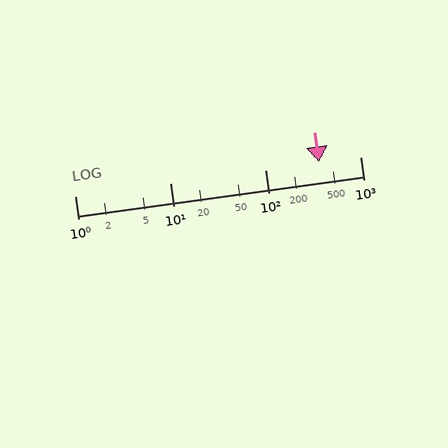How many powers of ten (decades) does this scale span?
The scale spans 3 decades, from 1 to 1000.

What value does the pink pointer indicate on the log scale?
The pointer indicates approximately 370.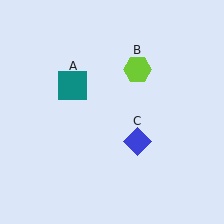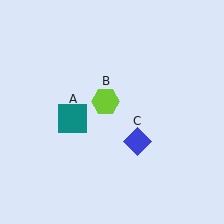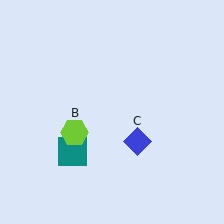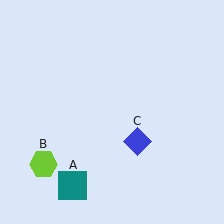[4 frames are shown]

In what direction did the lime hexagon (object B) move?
The lime hexagon (object B) moved down and to the left.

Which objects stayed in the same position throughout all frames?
Blue diamond (object C) remained stationary.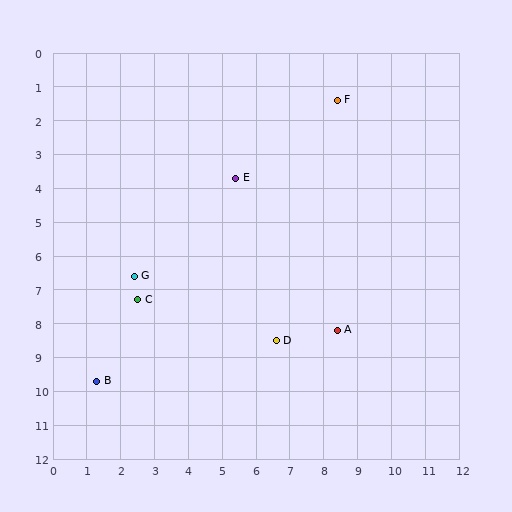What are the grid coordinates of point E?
Point E is at approximately (5.4, 3.7).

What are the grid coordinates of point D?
Point D is at approximately (6.6, 8.5).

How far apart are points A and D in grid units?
Points A and D are about 1.8 grid units apart.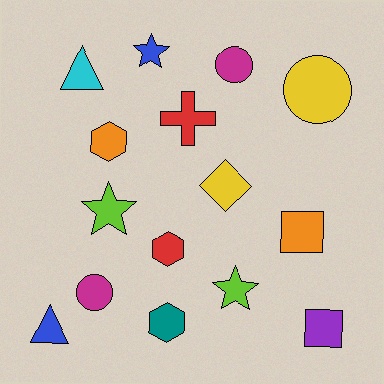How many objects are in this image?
There are 15 objects.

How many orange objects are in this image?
There are 2 orange objects.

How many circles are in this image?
There are 3 circles.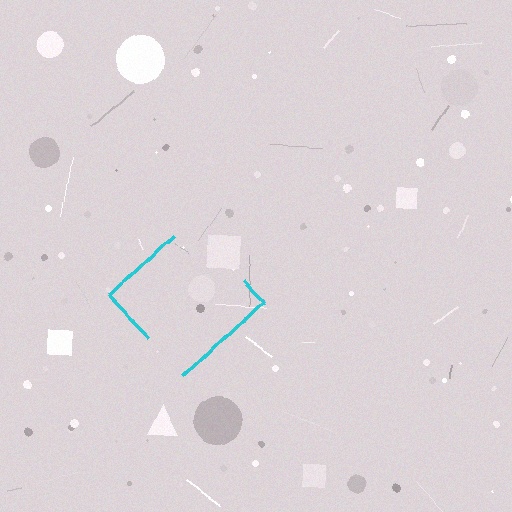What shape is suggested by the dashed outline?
The dashed outline suggests a diamond.